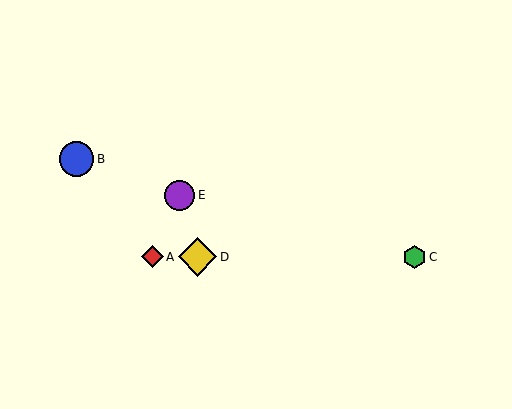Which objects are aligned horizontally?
Objects A, C, D are aligned horizontally.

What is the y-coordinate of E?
Object E is at y≈195.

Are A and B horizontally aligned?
No, A is at y≈257 and B is at y≈159.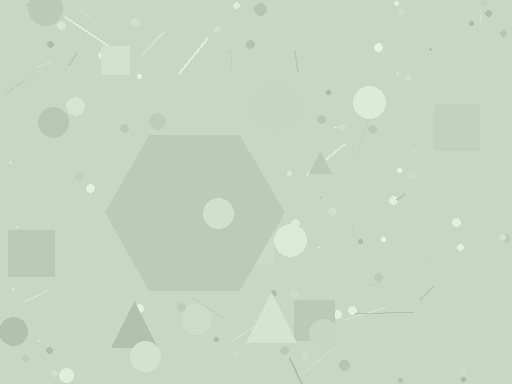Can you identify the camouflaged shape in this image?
The camouflaged shape is a hexagon.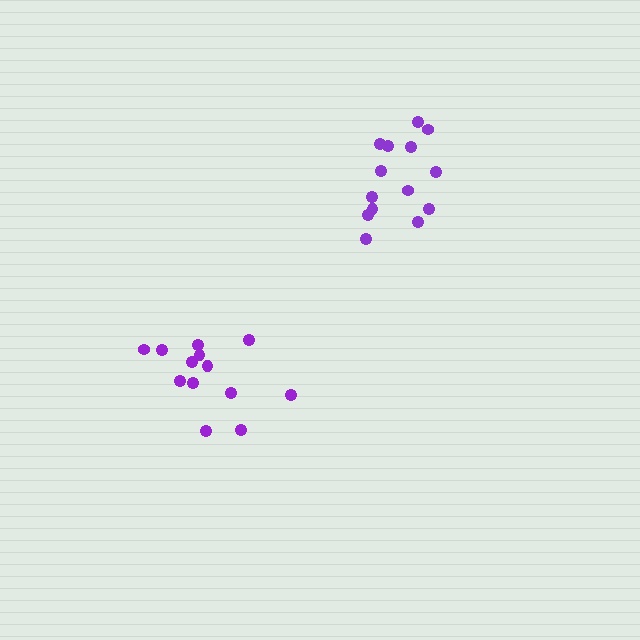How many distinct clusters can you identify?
There are 2 distinct clusters.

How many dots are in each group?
Group 1: 13 dots, Group 2: 14 dots (27 total).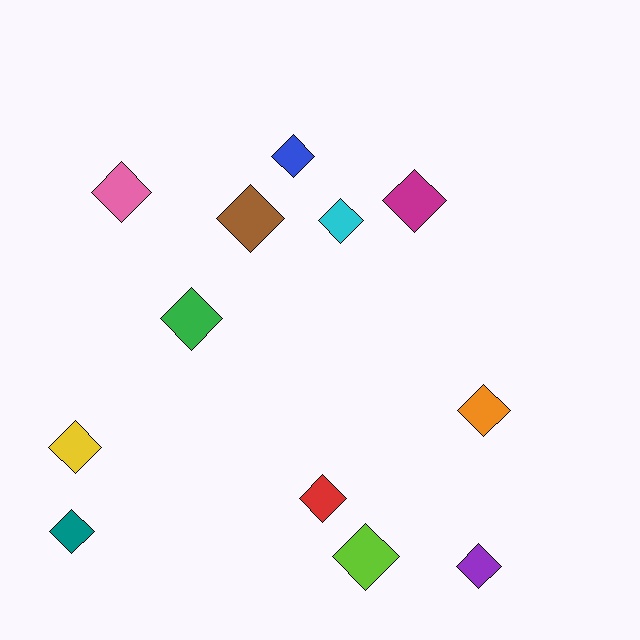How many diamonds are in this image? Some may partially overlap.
There are 12 diamonds.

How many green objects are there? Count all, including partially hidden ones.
There is 1 green object.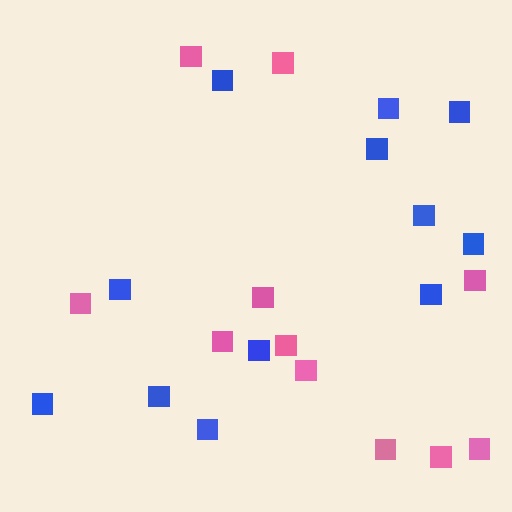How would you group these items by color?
There are 2 groups: one group of pink squares (11) and one group of blue squares (12).